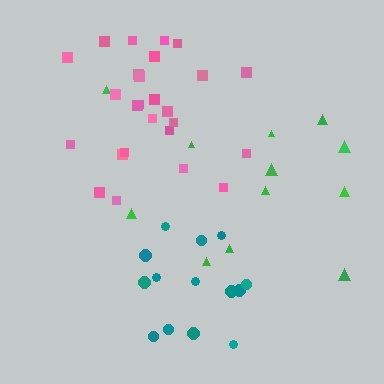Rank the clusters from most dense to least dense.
pink, teal, green.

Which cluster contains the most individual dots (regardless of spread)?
Pink (26).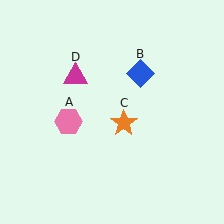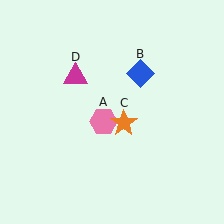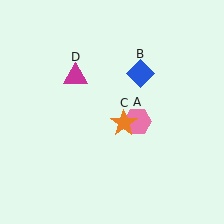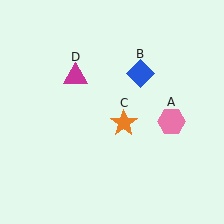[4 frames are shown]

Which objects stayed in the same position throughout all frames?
Blue diamond (object B) and orange star (object C) and magenta triangle (object D) remained stationary.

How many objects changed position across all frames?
1 object changed position: pink hexagon (object A).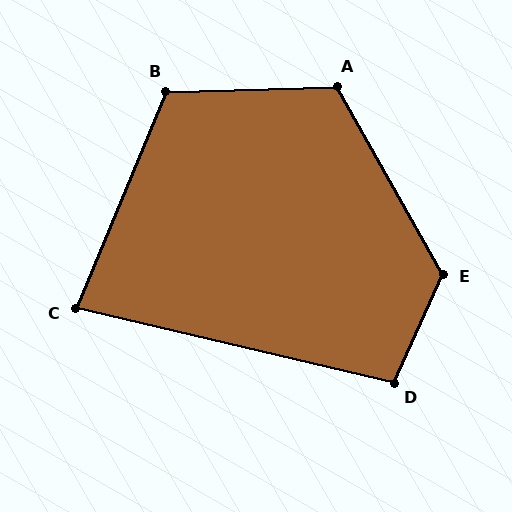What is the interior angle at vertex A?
Approximately 118 degrees (obtuse).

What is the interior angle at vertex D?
Approximately 101 degrees (obtuse).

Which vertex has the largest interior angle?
E, at approximately 126 degrees.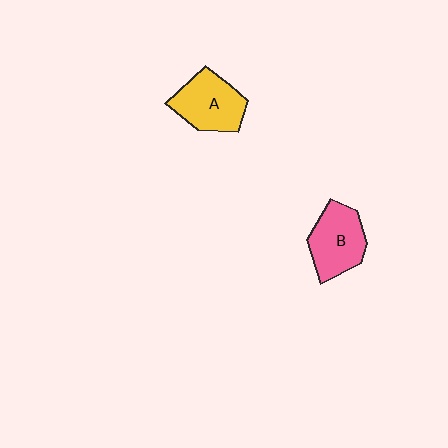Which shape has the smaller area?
Shape B (pink).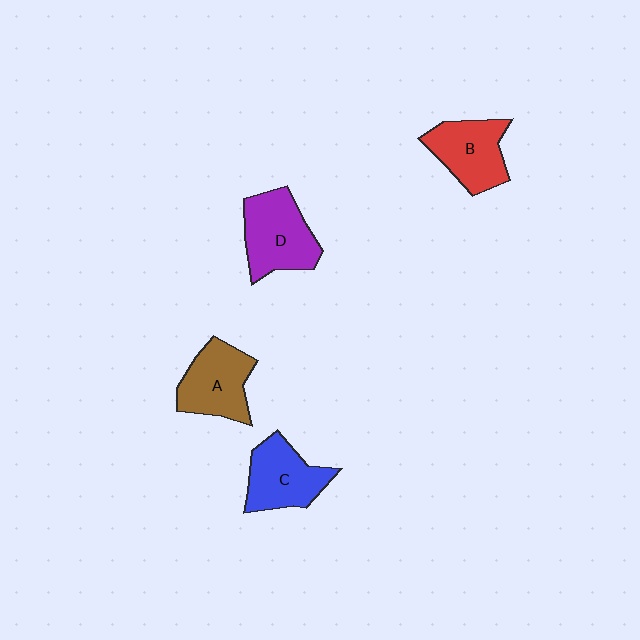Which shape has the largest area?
Shape D (purple).